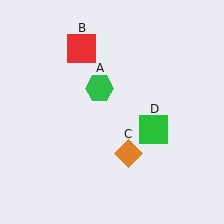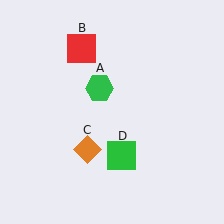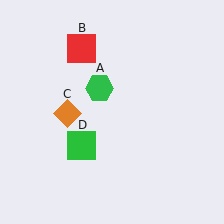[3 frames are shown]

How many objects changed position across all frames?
2 objects changed position: orange diamond (object C), green square (object D).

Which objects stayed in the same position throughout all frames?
Green hexagon (object A) and red square (object B) remained stationary.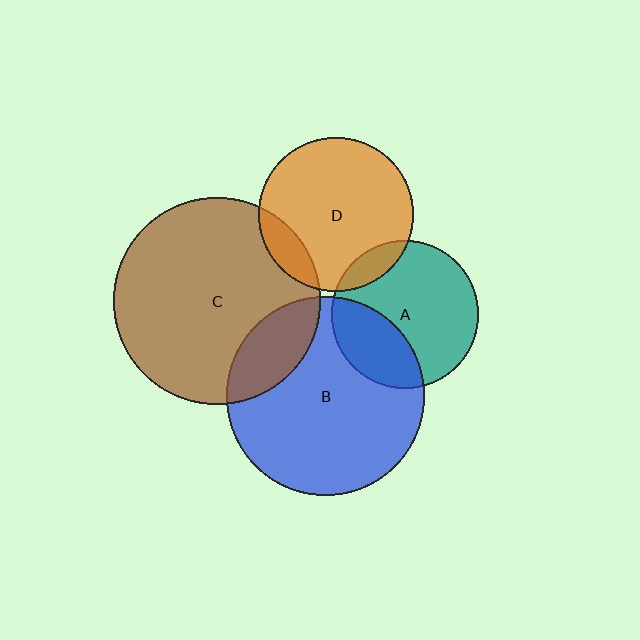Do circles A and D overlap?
Yes.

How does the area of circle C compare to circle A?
Approximately 2.0 times.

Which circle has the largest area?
Circle C (brown).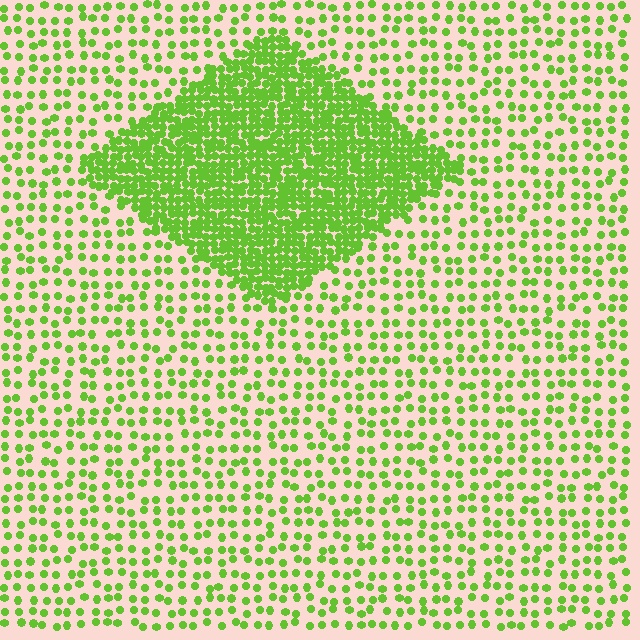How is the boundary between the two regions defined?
The boundary is defined by a change in element density (approximately 3.0x ratio). All elements are the same color, size, and shape.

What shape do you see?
I see a diamond.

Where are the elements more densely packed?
The elements are more densely packed inside the diamond boundary.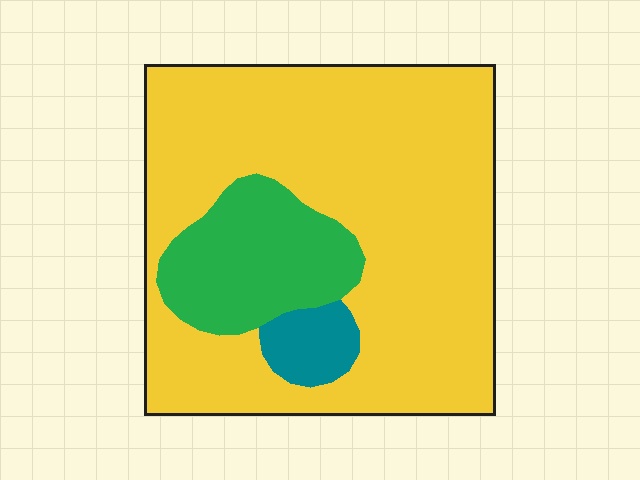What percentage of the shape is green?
Green covers around 20% of the shape.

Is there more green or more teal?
Green.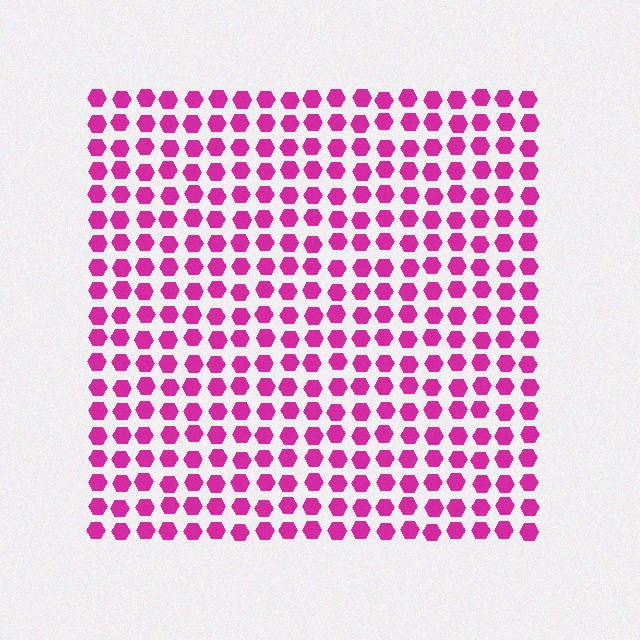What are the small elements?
The small elements are hexagons.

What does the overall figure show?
The overall figure shows a square.